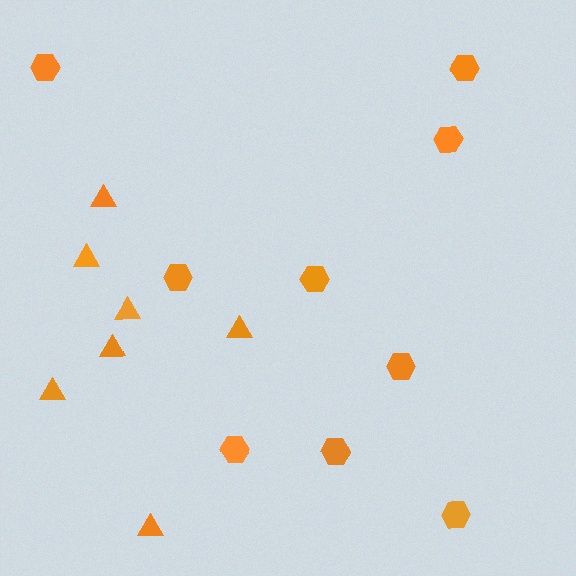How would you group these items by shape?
There are 2 groups: one group of hexagons (9) and one group of triangles (7).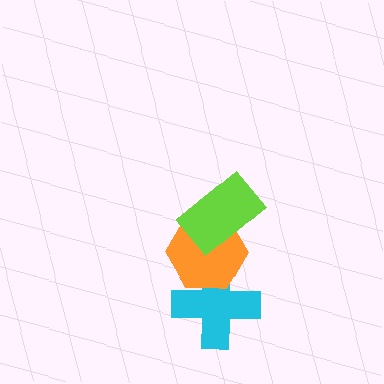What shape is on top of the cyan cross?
The orange hexagon is on top of the cyan cross.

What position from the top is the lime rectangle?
The lime rectangle is 1st from the top.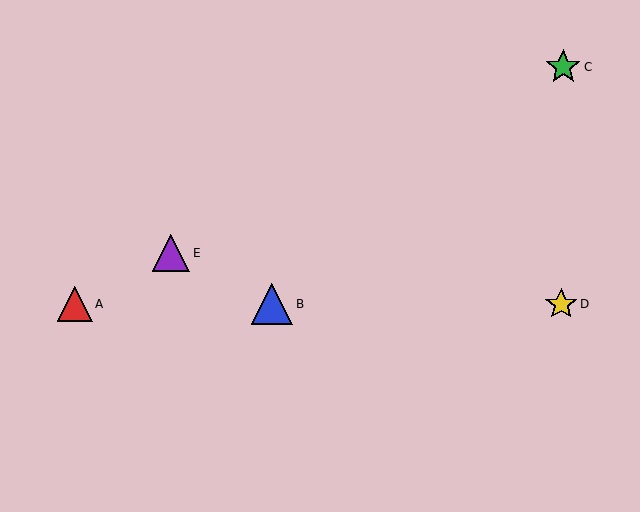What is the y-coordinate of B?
Object B is at y≈304.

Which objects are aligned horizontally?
Objects A, B, D are aligned horizontally.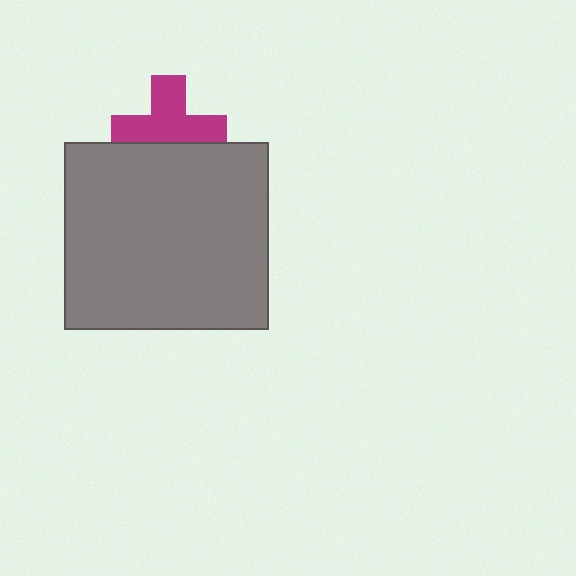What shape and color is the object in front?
The object in front is a gray rectangle.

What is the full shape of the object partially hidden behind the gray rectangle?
The partially hidden object is a magenta cross.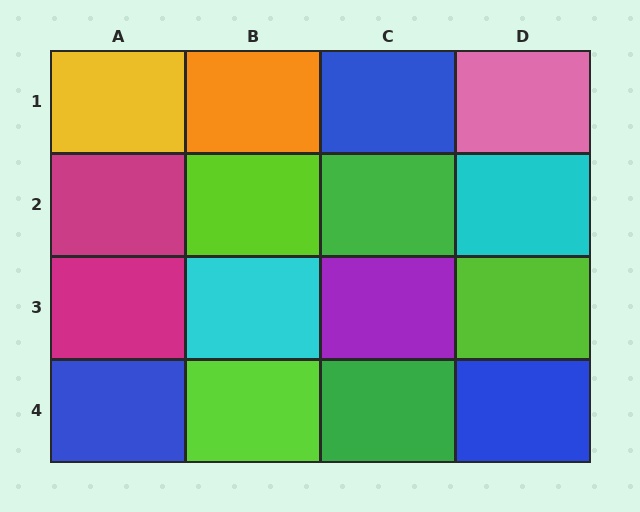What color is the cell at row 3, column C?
Purple.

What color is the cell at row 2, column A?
Magenta.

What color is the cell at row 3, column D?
Lime.